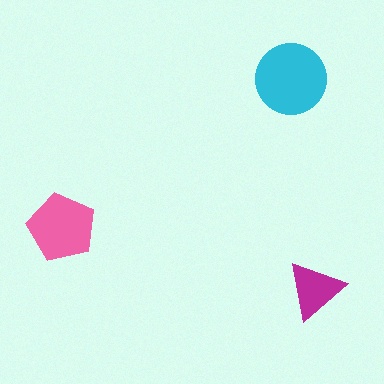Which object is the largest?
The cyan circle.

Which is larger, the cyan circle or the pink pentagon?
The cyan circle.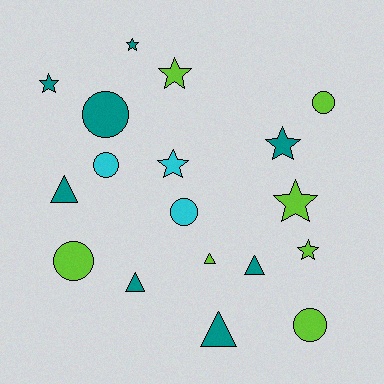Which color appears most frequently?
Teal, with 8 objects.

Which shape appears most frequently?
Star, with 7 objects.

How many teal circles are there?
There is 1 teal circle.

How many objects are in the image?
There are 18 objects.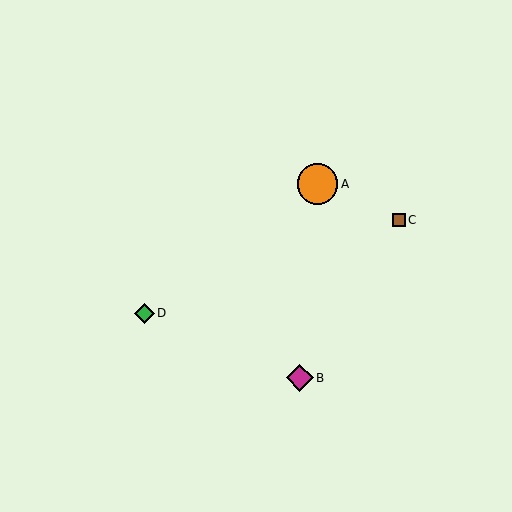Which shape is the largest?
The orange circle (labeled A) is the largest.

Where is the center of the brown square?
The center of the brown square is at (399, 220).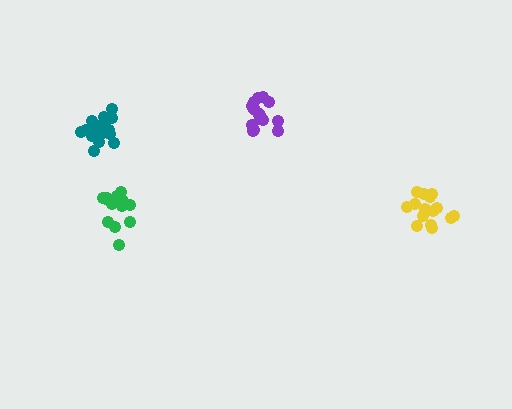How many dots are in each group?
Group 1: 16 dots, Group 2: 19 dots, Group 3: 15 dots, Group 4: 13 dots (63 total).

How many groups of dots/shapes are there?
There are 4 groups.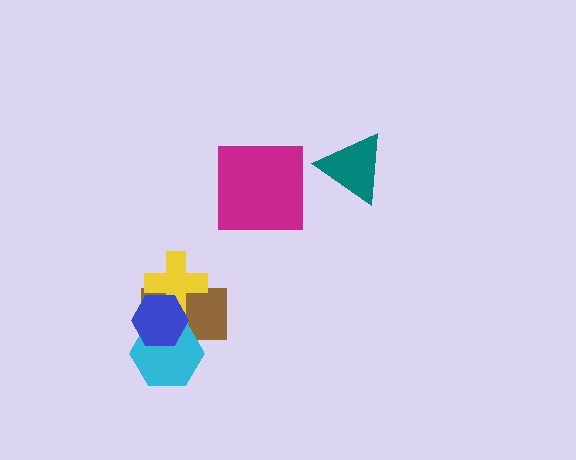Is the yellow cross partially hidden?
Yes, it is partially covered by another shape.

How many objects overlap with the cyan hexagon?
2 objects overlap with the cyan hexagon.